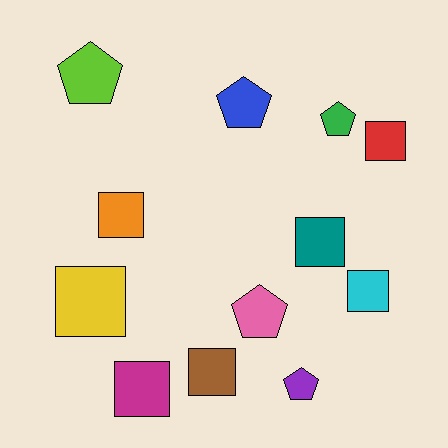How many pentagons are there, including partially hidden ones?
There are 5 pentagons.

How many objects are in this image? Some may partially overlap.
There are 12 objects.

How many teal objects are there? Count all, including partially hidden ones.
There is 1 teal object.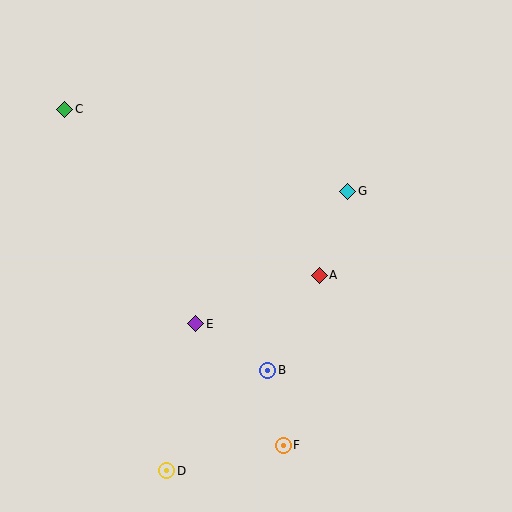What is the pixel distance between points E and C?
The distance between E and C is 251 pixels.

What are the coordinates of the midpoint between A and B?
The midpoint between A and B is at (294, 323).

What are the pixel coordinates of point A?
Point A is at (319, 275).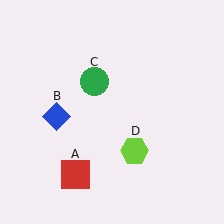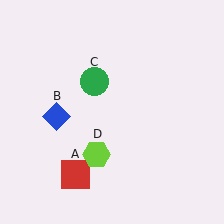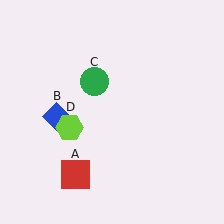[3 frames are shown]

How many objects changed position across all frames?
1 object changed position: lime hexagon (object D).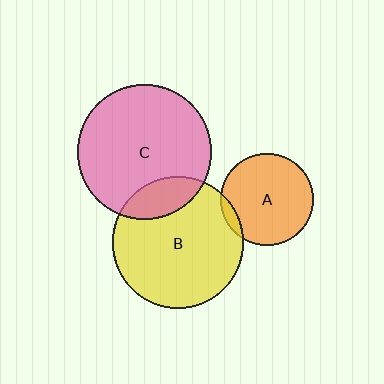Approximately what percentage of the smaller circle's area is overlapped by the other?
Approximately 15%.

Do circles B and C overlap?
Yes.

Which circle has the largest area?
Circle C (pink).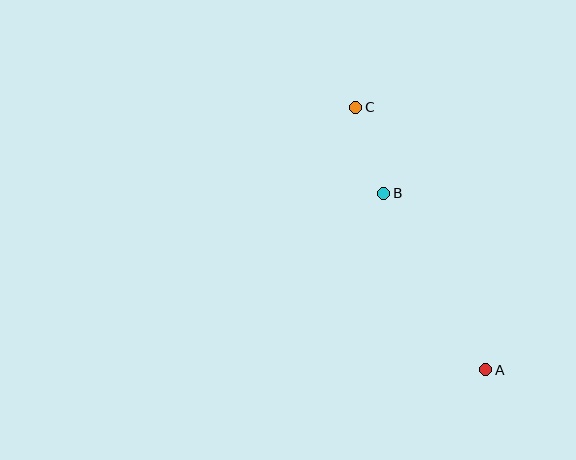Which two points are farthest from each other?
Points A and C are farthest from each other.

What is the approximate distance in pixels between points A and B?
The distance between A and B is approximately 204 pixels.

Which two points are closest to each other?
Points B and C are closest to each other.